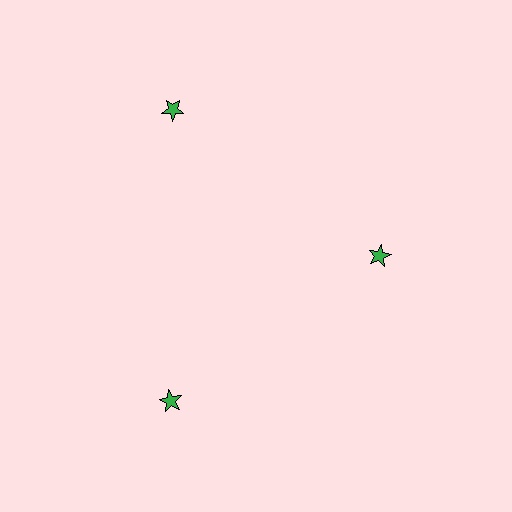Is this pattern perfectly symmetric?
No. The 3 green stars are arranged in a ring, but one element near the 3 o'clock position is pulled inward toward the center, breaking the 3-fold rotational symmetry.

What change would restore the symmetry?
The symmetry would be restored by moving it outward, back onto the ring so that all 3 stars sit at equal angles and equal distance from the center.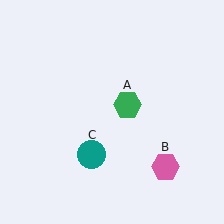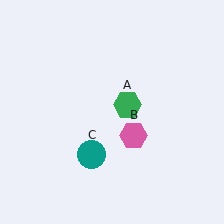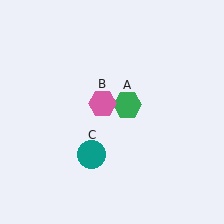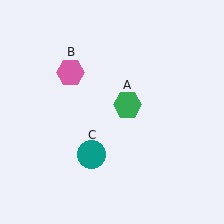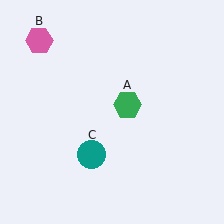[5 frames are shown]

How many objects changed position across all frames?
1 object changed position: pink hexagon (object B).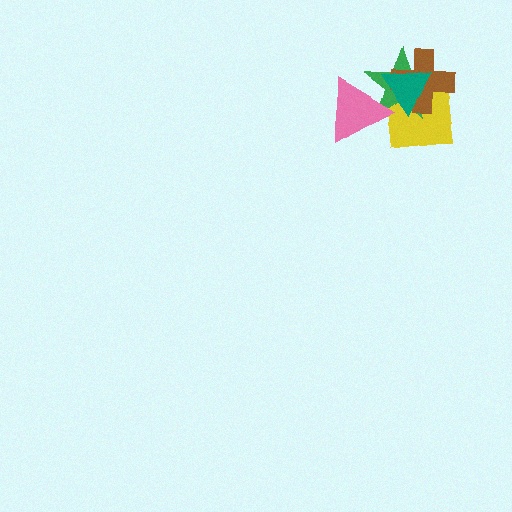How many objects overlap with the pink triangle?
2 objects overlap with the pink triangle.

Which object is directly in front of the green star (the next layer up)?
The brown cross is directly in front of the green star.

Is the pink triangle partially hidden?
No, no other shape covers it.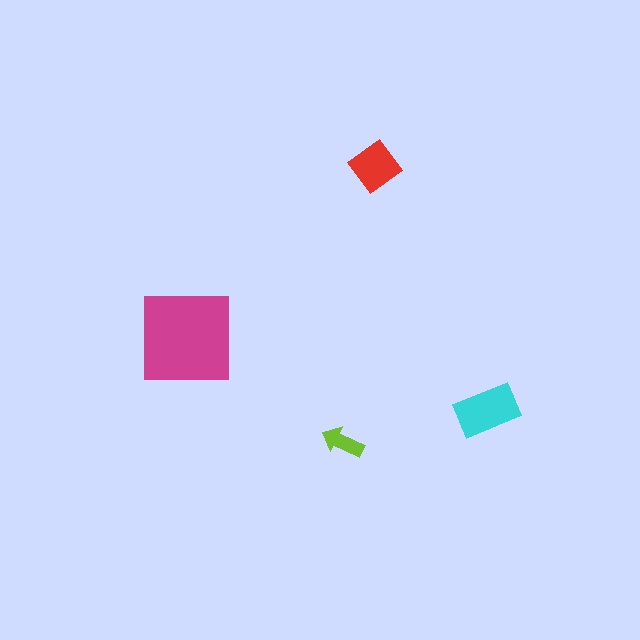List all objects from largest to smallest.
The magenta square, the cyan rectangle, the red diamond, the lime arrow.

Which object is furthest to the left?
The magenta square is leftmost.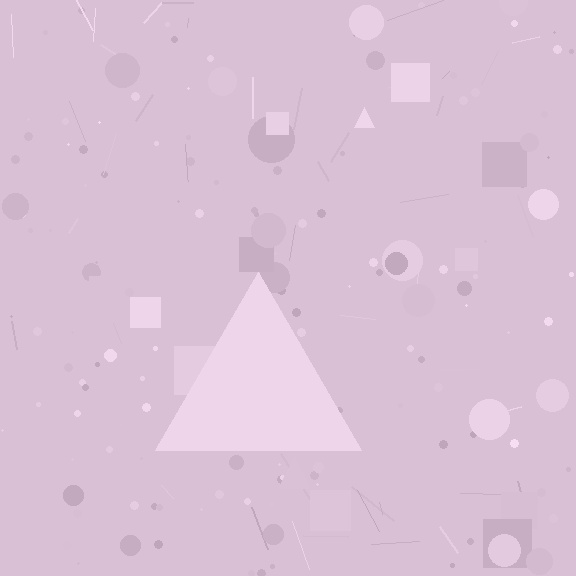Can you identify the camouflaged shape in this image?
The camouflaged shape is a triangle.